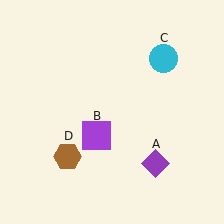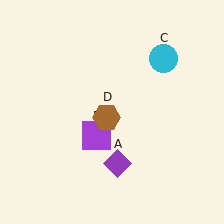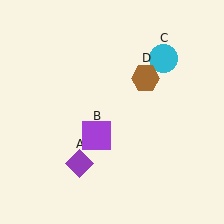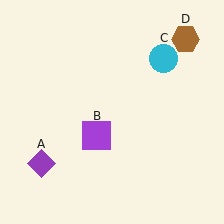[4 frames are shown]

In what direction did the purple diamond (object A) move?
The purple diamond (object A) moved left.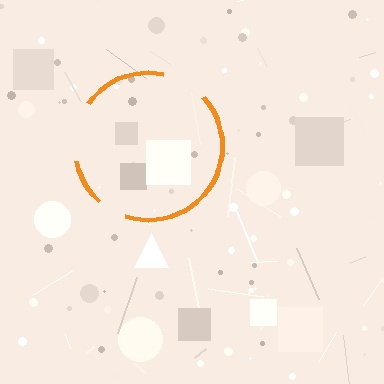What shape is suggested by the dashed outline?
The dashed outline suggests a circle.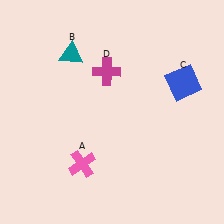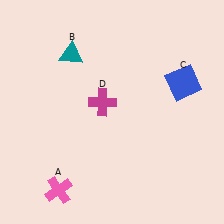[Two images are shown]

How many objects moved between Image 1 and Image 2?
2 objects moved between the two images.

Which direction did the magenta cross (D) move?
The magenta cross (D) moved down.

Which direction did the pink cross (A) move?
The pink cross (A) moved down.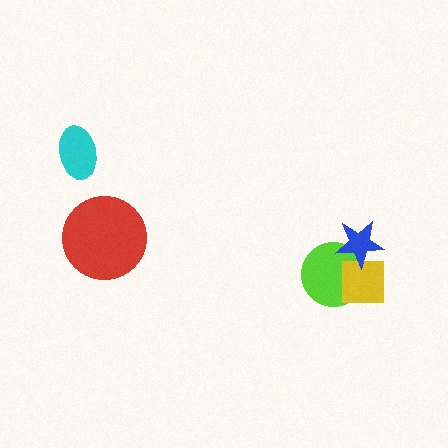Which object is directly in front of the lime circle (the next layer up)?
The yellow square is directly in front of the lime circle.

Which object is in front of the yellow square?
The blue star is in front of the yellow square.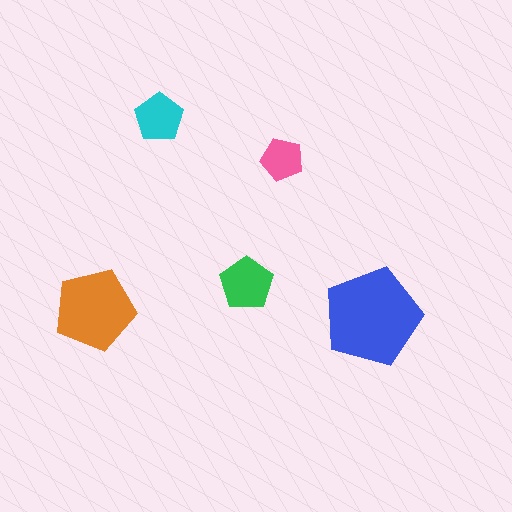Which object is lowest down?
The blue pentagon is bottommost.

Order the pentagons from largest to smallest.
the blue one, the orange one, the green one, the cyan one, the pink one.